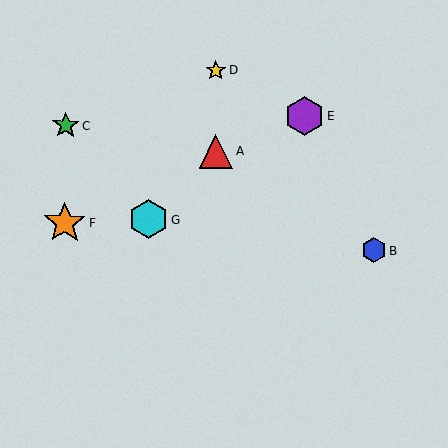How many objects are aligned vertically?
2 objects (A, D) are aligned vertically.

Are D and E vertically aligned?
No, D is at x≈216 and E is at x≈304.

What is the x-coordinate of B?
Object B is at x≈374.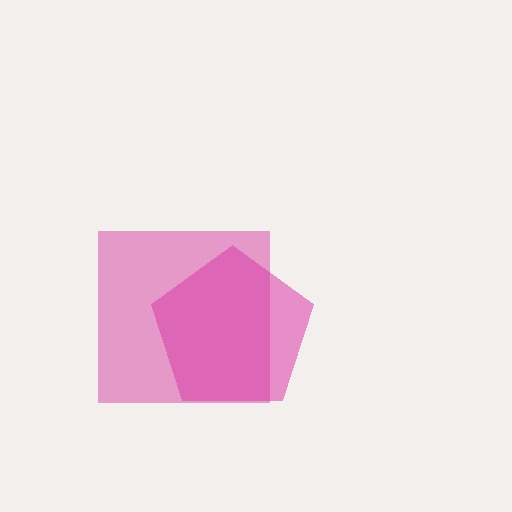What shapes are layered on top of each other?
The layered shapes are: a pink pentagon, a magenta square.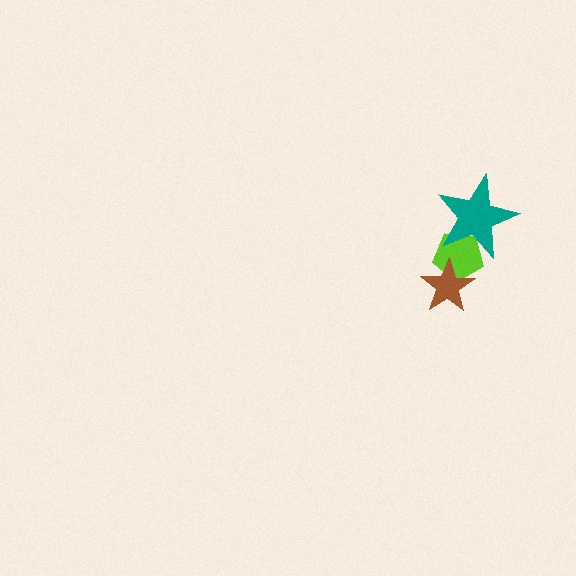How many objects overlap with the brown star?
1 object overlaps with the brown star.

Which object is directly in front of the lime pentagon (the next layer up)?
The brown star is directly in front of the lime pentagon.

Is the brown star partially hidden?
No, no other shape covers it.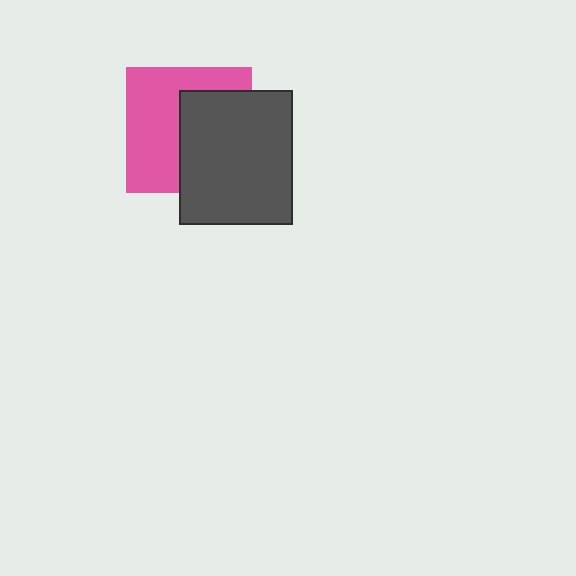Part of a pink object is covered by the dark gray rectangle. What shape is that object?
It is a square.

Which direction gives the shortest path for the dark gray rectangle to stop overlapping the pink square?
Moving right gives the shortest separation.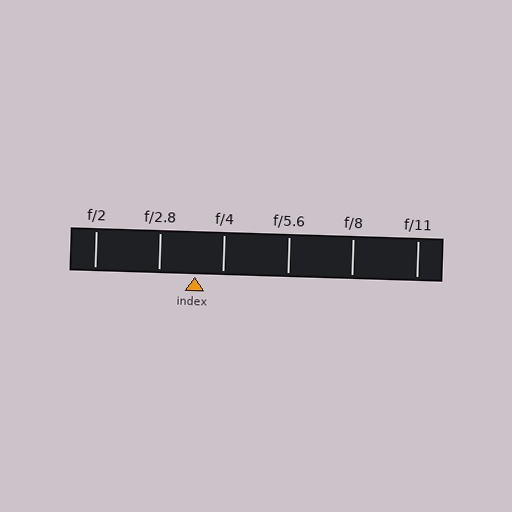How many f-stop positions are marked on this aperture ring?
There are 6 f-stop positions marked.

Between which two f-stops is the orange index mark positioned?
The index mark is between f/2.8 and f/4.